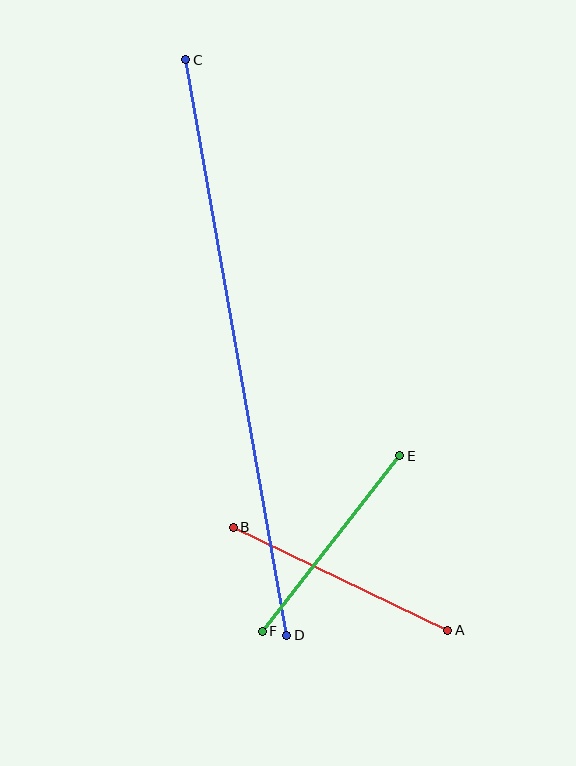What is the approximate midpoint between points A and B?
The midpoint is at approximately (340, 579) pixels.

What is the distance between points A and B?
The distance is approximately 238 pixels.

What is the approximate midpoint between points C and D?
The midpoint is at approximately (236, 348) pixels.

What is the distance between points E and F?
The distance is approximately 223 pixels.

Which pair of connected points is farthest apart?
Points C and D are farthest apart.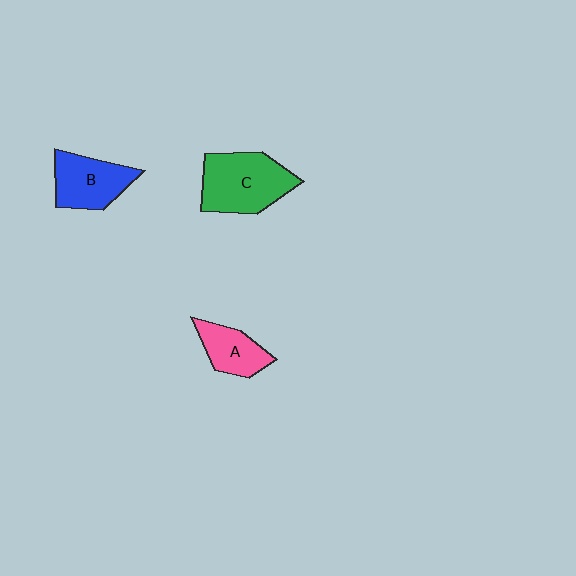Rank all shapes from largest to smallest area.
From largest to smallest: C (green), B (blue), A (pink).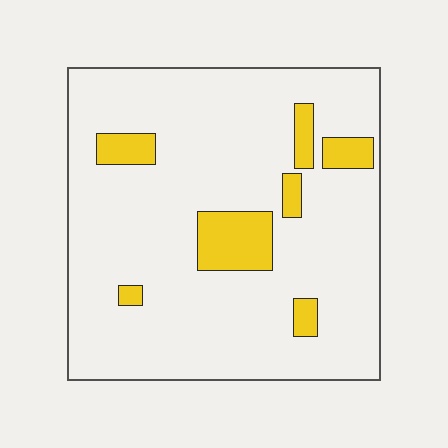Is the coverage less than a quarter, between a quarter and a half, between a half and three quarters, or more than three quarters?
Less than a quarter.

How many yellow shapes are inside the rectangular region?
7.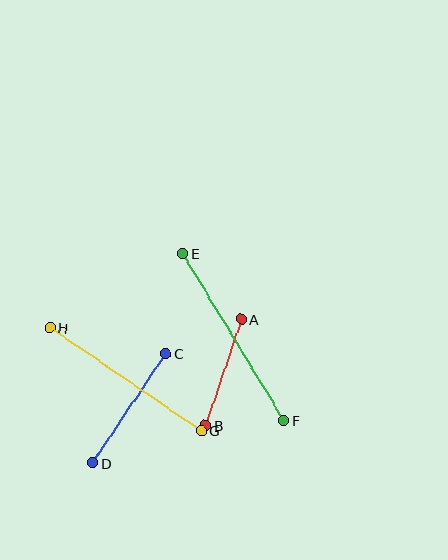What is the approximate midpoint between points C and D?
The midpoint is at approximately (129, 408) pixels.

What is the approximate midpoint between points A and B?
The midpoint is at approximately (223, 372) pixels.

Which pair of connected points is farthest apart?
Points E and F are farthest apart.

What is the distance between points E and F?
The distance is approximately 195 pixels.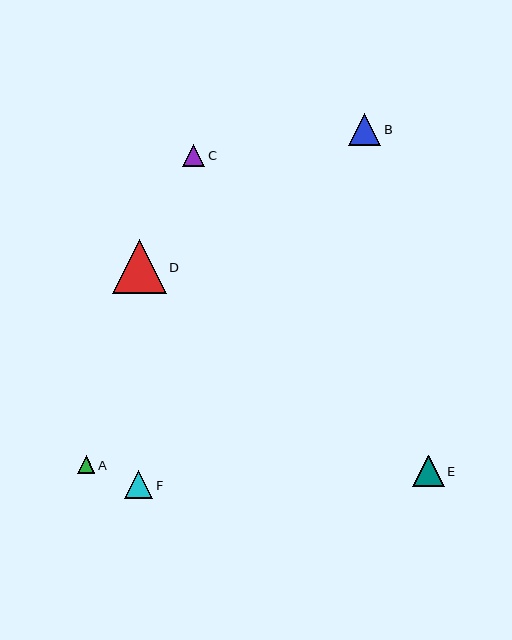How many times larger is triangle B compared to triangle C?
Triangle B is approximately 1.5 times the size of triangle C.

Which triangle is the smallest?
Triangle A is the smallest with a size of approximately 17 pixels.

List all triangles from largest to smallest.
From largest to smallest: D, B, E, F, C, A.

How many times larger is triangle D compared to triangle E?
Triangle D is approximately 1.7 times the size of triangle E.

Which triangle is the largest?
Triangle D is the largest with a size of approximately 54 pixels.